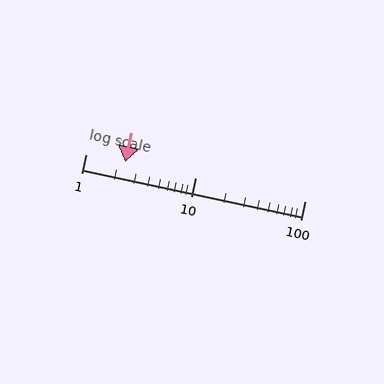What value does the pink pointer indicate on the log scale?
The pointer indicates approximately 2.3.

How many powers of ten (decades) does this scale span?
The scale spans 2 decades, from 1 to 100.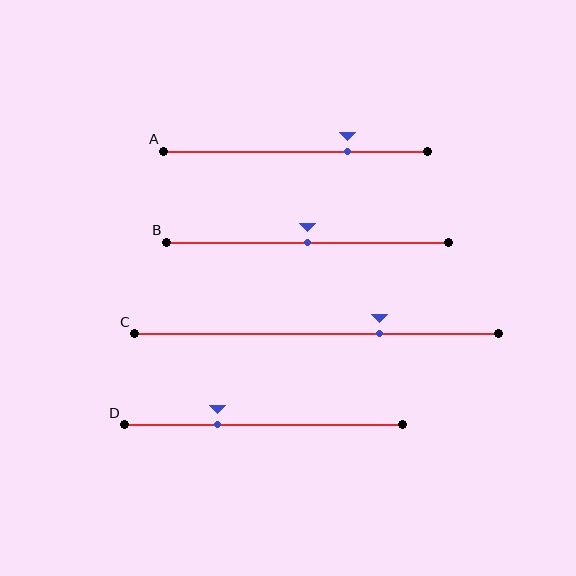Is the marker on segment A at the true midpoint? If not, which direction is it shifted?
No, the marker on segment A is shifted to the right by about 20% of the segment length.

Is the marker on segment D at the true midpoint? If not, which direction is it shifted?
No, the marker on segment D is shifted to the left by about 17% of the segment length.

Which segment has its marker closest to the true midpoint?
Segment B has its marker closest to the true midpoint.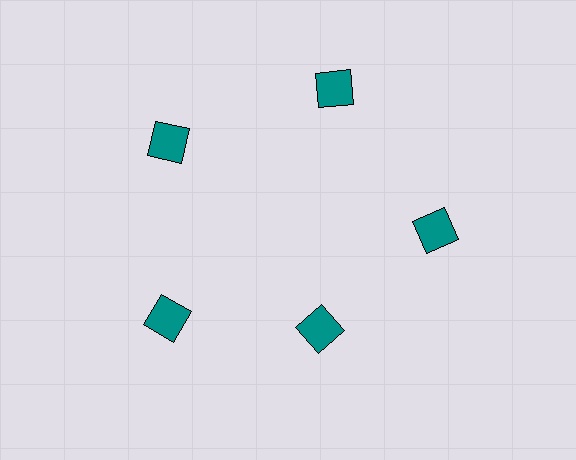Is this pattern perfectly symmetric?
No. The 5 teal squares are arranged in a ring, but one element near the 5 o'clock position is pulled inward toward the center, breaking the 5-fold rotational symmetry.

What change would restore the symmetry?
The symmetry would be restored by moving it outward, back onto the ring so that all 5 squares sit at equal angles and equal distance from the center.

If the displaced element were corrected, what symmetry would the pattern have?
It would have 5-fold rotational symmetry — the pattern would map onto itself every 72 degrees.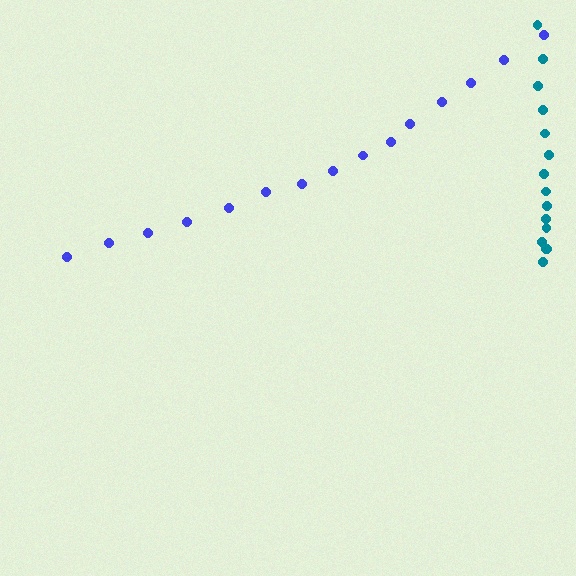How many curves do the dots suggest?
There are 2 distinct paths.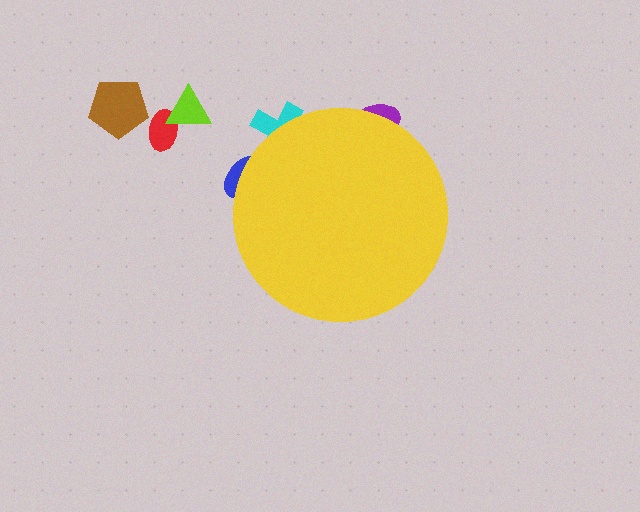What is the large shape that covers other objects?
A yellow circle.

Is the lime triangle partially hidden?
No, the lime triangle is fully visible.